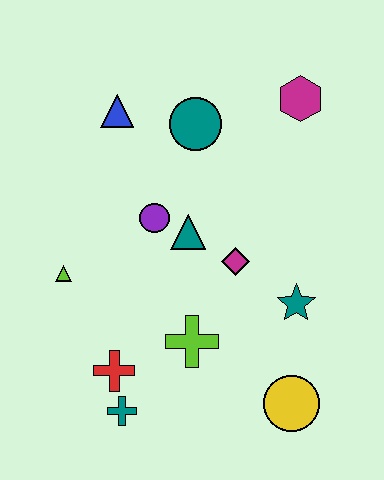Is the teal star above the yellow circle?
Yes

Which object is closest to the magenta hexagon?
The teal circle is closest to the magenta hexagon.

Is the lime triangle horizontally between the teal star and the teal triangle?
No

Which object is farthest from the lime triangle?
The magenta hexagon is farthest from the lime triangle.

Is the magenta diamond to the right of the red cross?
Yes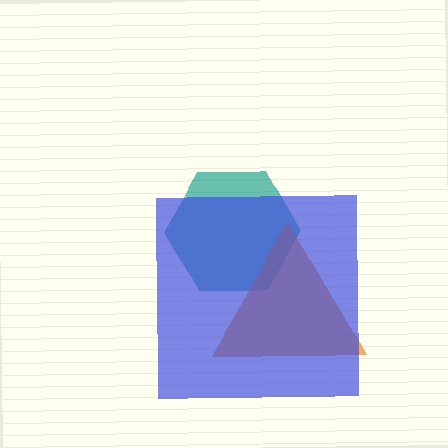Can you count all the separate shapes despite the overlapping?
Yes, there are 3 separate shapes.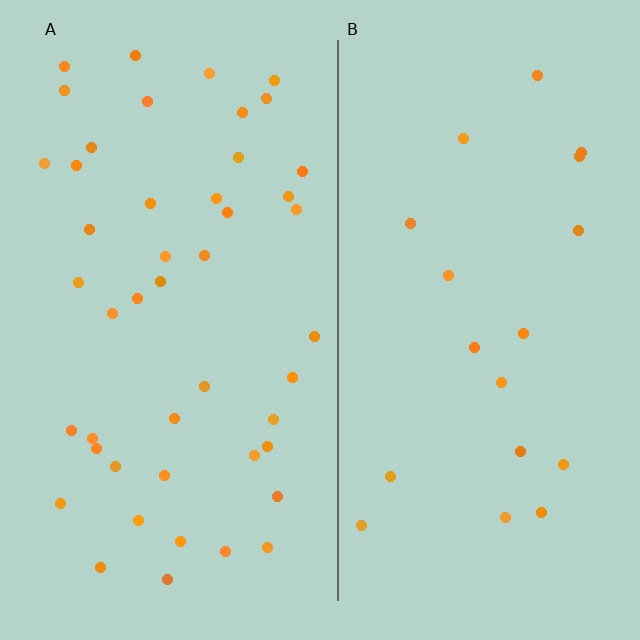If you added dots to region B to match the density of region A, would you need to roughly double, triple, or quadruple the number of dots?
Approximately double.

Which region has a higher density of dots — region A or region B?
A (the left).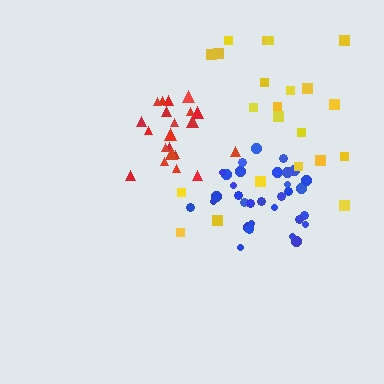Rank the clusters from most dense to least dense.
blue, red, yellow.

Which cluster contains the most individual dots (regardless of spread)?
Blue (34).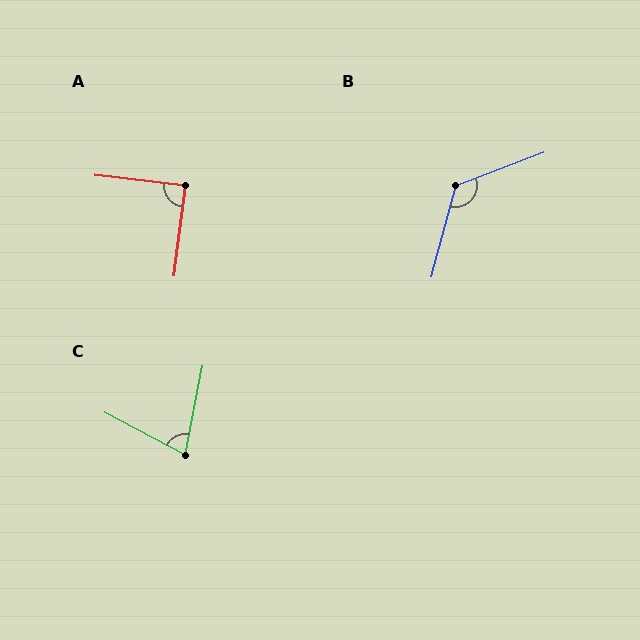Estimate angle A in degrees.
Approximately 90 degrees.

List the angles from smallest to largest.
C (73°), A (90°), B (126°).